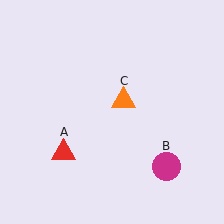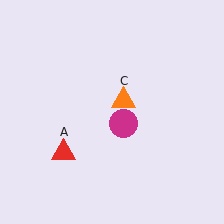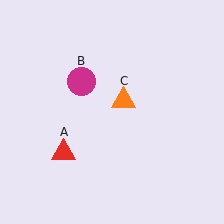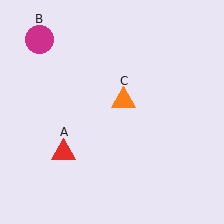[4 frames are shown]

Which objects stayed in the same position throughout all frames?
Red triangle (object A) and orange triangle (object C) remained stationary.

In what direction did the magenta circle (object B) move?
The magenta circle (object B) moved up and to the left.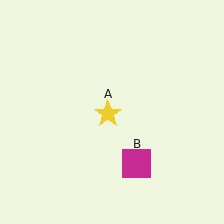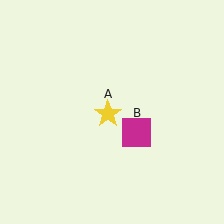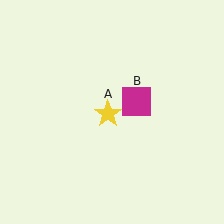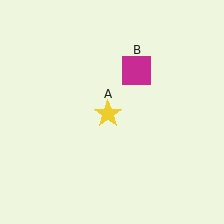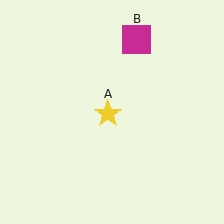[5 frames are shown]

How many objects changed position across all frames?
1 object changed position: magenta square (object B).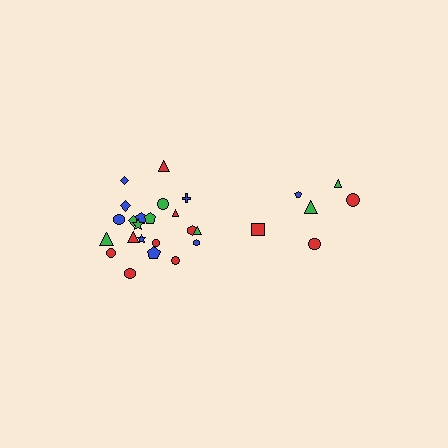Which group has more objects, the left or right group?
The left group.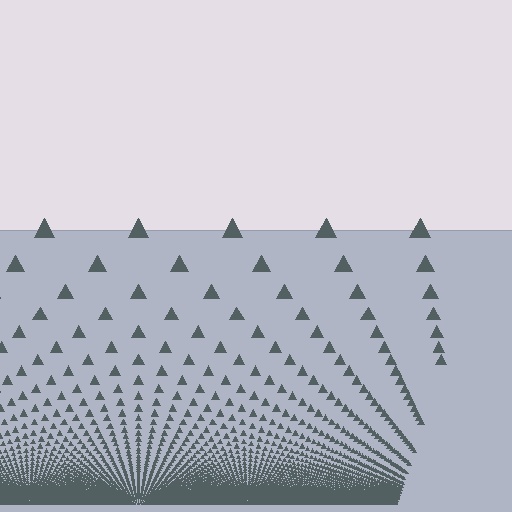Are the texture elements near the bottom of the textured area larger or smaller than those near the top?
Smaller. The gradient is inverted — elements near the bottom are smaller and denser.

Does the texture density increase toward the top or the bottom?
Density increases toward the bottom.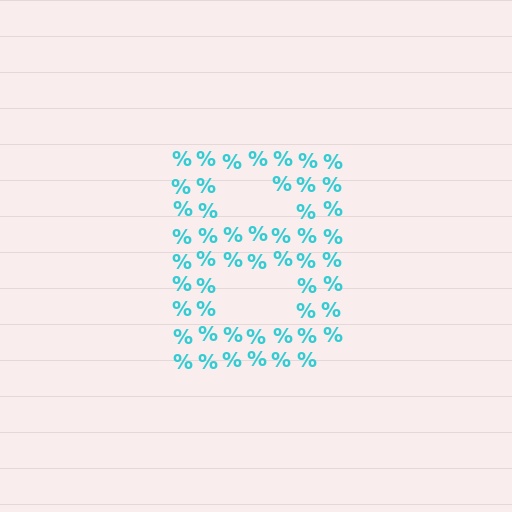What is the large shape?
The large shape is the letter B.